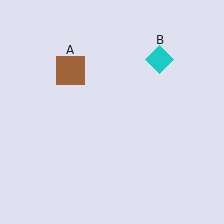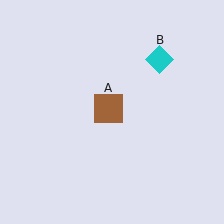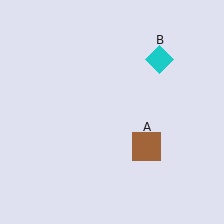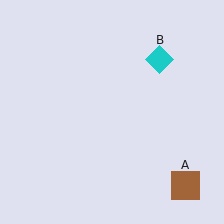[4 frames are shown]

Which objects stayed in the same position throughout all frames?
Cyan diamond (object B) remained stationary.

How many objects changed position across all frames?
1 object changed position: brown square (object A).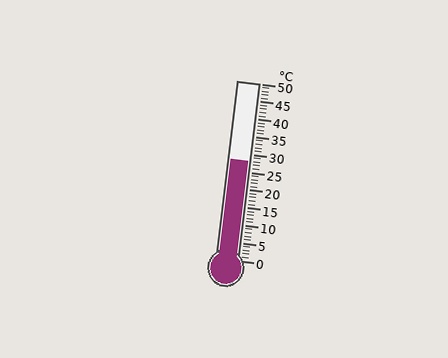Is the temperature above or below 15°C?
The temperature is above 15°C.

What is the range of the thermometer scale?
The thermometer scale ranges from 0°C to 50°C.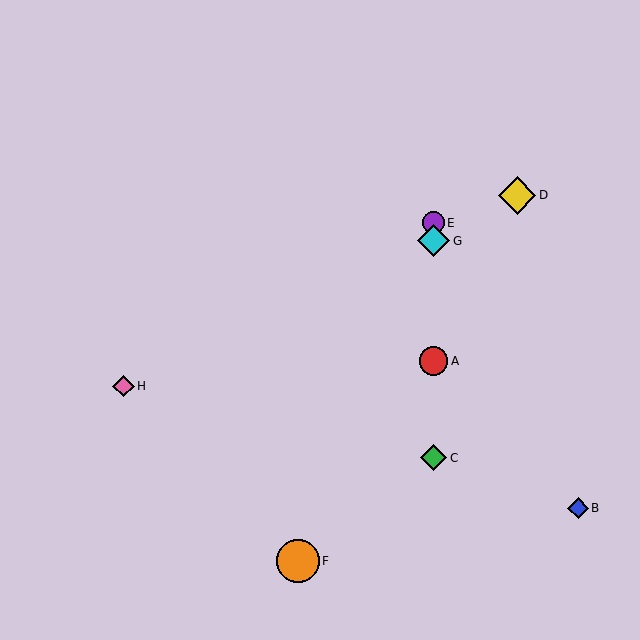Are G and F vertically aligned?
No, G is at x≈433 and F is at x≈298.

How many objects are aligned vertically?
4 objects (A, C, E, G) are aligned vertically.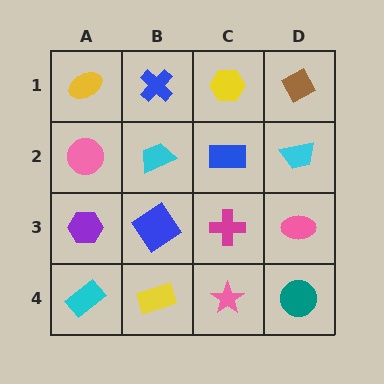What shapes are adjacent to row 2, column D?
A brown diamond (row 1, column D), a pink ellipse (row 3, column D), a blue rectangle (row 2, column C).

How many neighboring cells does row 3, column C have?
4.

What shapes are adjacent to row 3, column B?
A cyan trapezoid (row 2, column B), a yellow rectangle (row 4, column B), a purple hexagon (row 3, column A), a magenta cross (row 3, column C).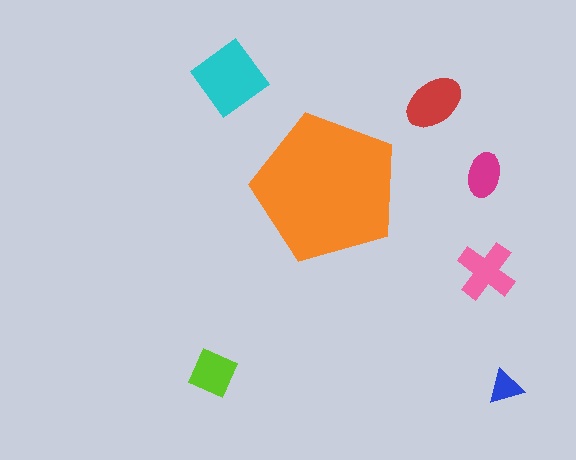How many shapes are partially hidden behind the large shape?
0 shapes are partially hidden.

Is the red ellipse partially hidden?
No, the red ellipse is fully visible.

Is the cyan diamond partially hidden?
No, the cyan diamond is fully visible.